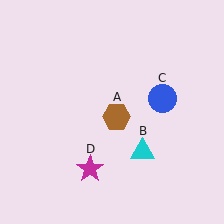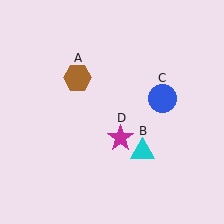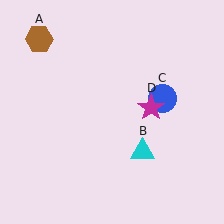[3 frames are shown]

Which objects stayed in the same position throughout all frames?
Cyan triangle (object B) and blue circle (object C) remained stationary.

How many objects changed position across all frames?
2 objects changed position: brown hexagon (object A), magenta star (object D).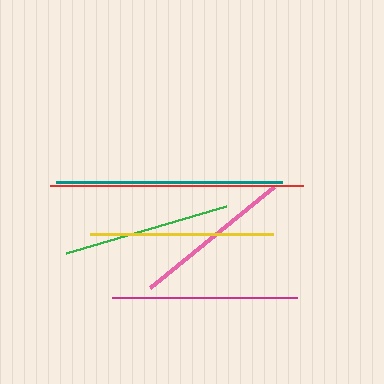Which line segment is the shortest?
The pink line is the shortest at approximately 159 pixels.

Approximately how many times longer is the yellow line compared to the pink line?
The yellow line is approximately 1.1 times the length of the pink line.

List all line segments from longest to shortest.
From longest to shortest: red, teal, magenta, yellow, green, pink.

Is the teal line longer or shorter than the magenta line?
The teal line is longer than the magenta line.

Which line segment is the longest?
The red line is the longest at approximately 253 pixels.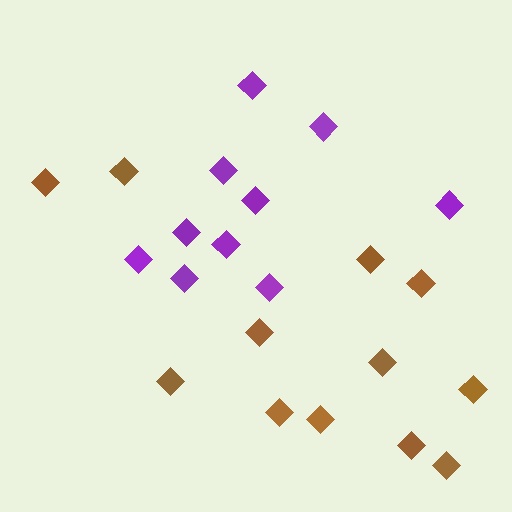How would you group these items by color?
There are 2 groups: one group of purple diamonds (10) and one group of brown diamonds (12).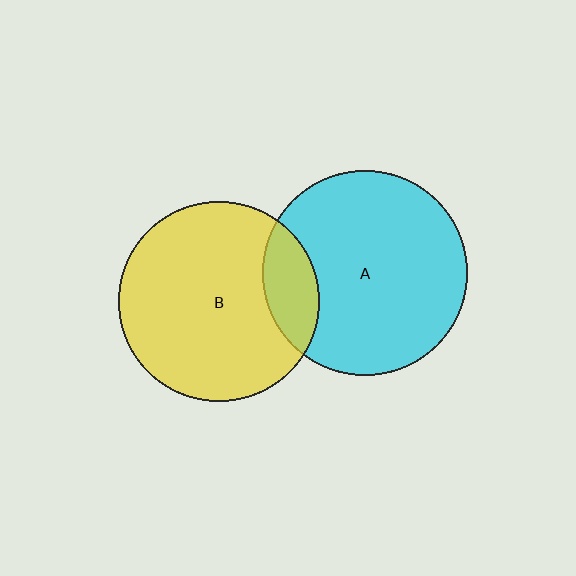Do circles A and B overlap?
Yes.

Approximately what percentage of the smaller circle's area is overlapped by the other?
Approximately 15%.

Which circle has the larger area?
Circle A (cyan).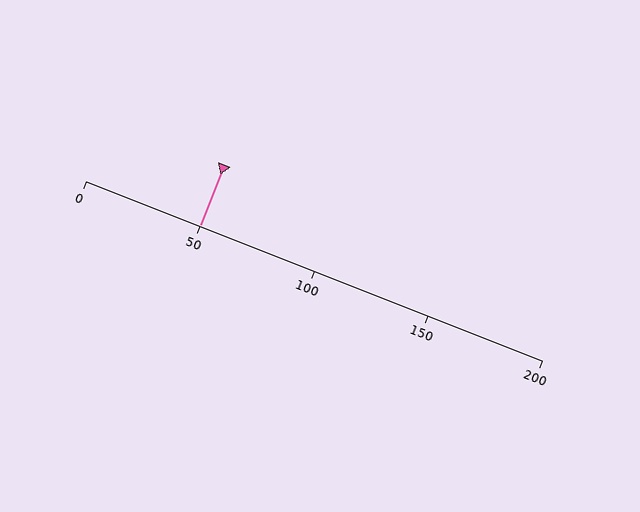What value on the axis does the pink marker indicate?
The marker indicates approximately 50.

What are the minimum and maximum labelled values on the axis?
The axis runs from 0 to 200.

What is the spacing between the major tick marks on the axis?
The major ticks are spaced 50 apart.